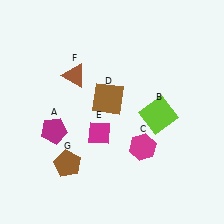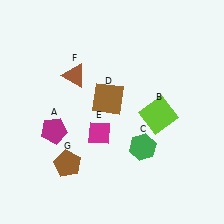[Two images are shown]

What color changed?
The hexagon (C) changed from magenta in Image 1 to green in Image 2.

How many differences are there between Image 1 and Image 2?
There is 1 difference between the two images.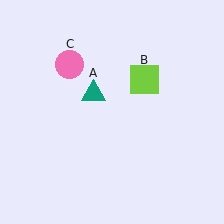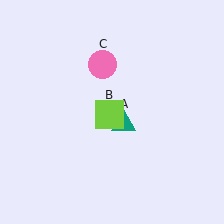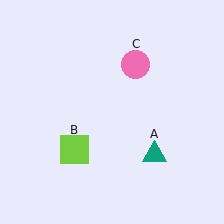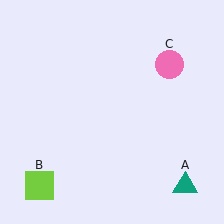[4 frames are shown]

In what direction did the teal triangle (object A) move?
The teal triangle (object A) moved down and to the right.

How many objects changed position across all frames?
3 objects changed position: teal triangle (object A), lime square (object B), pink circle (object C).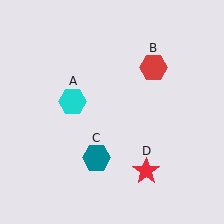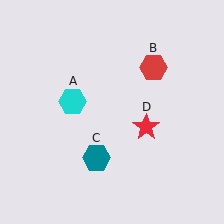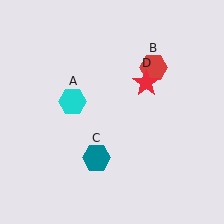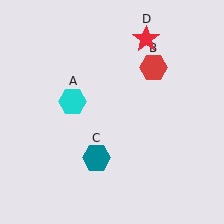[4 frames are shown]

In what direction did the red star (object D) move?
The red star (object D) moved up.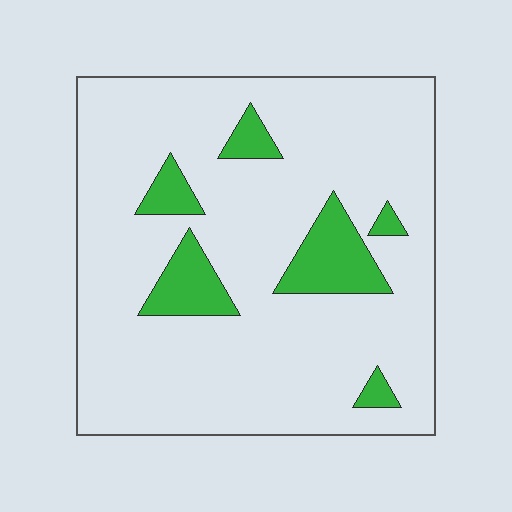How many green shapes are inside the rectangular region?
6.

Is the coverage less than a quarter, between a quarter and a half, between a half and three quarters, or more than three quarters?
Less than a quarter.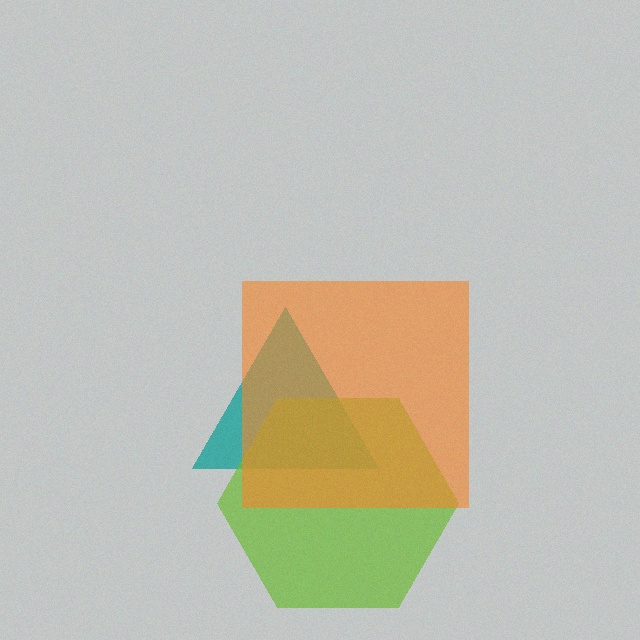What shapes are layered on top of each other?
The layered shapes are: a teal triangle, a lime hexagon, an orange square.